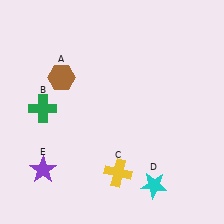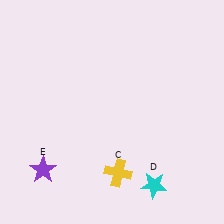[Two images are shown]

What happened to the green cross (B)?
The green cross (B) was removed in Image 2. It was in the top-left area of Image 1.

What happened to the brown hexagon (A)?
The brown hexagon (A) was removed in Image 2. It was in the top-left area of Image 1.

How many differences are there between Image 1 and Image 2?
There are 2 differences between the two images.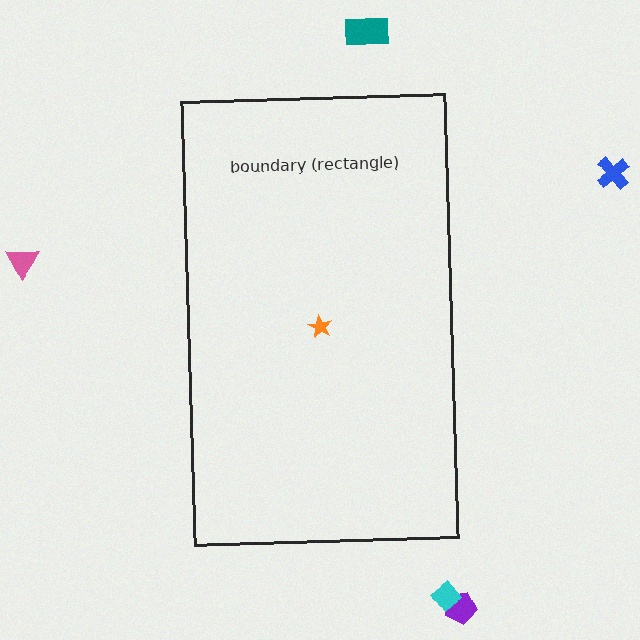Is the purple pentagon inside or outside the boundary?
Outside.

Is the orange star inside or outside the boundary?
Inside.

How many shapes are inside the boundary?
1 inside, 5 outside.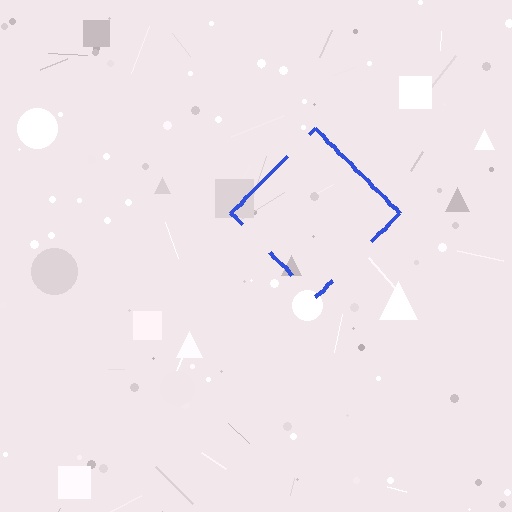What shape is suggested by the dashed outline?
The dashed outline suggests a diamond.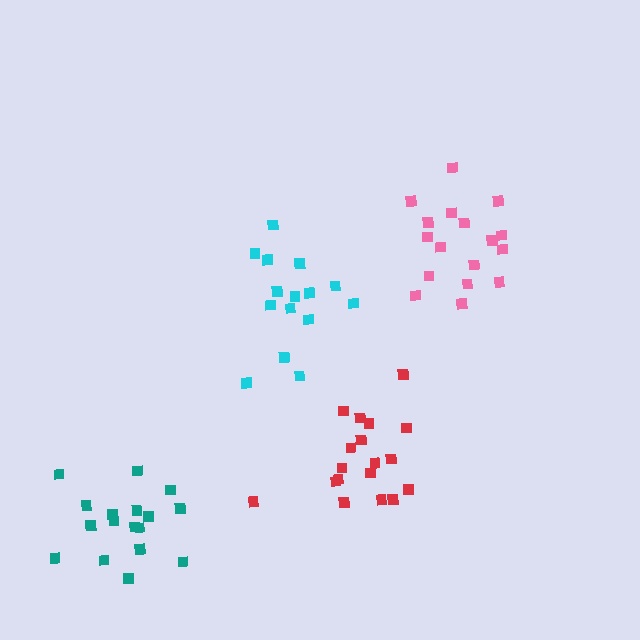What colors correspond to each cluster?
The clusters are colored: cyan, red, pink, teal.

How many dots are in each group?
Group 1: 15 dots, Group 2: 18 dots, Group 3: 17 dots, Group 4: 17 dots (67 total).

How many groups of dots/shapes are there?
There are 4 groups.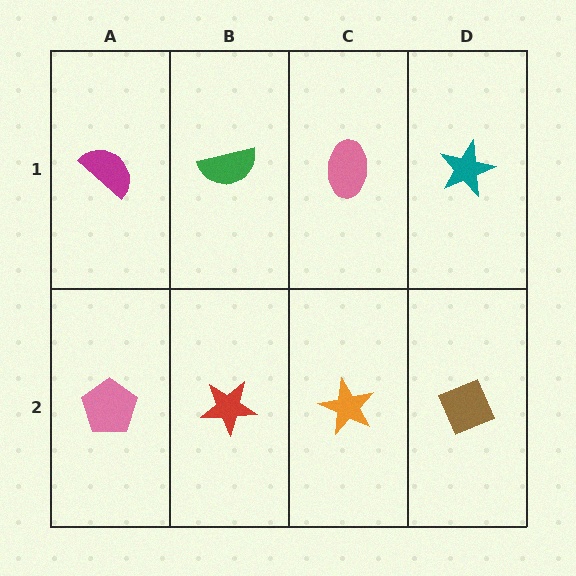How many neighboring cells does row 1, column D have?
2.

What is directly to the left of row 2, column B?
A pink pentagon.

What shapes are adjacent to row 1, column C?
An orange star (row 2, column C), a green semicircle (row 1, column B), a teal star (row 1, column D).